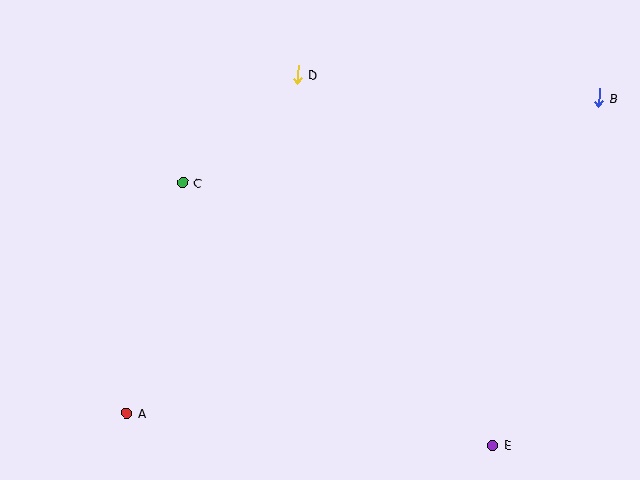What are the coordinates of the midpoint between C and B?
The midpoint between C and B is at (391, 140).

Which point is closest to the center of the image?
Point C at (183, 183) is closest to the center.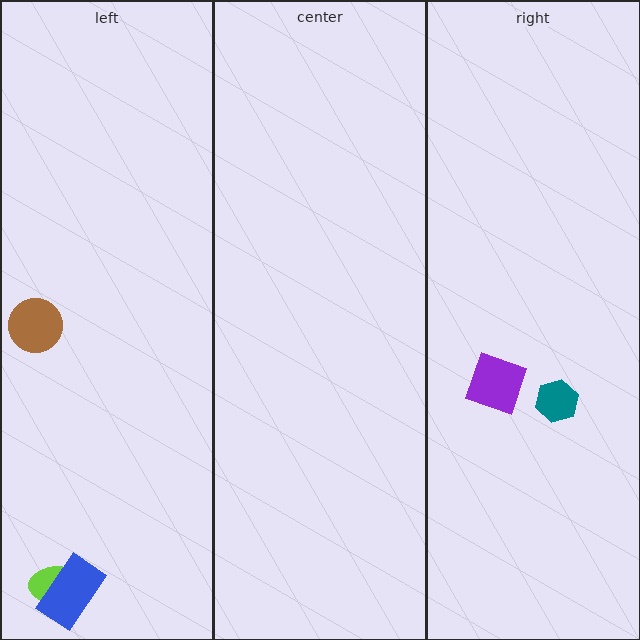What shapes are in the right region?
The teal hexagon, the purple diamond.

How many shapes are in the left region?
3.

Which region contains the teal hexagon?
The right region.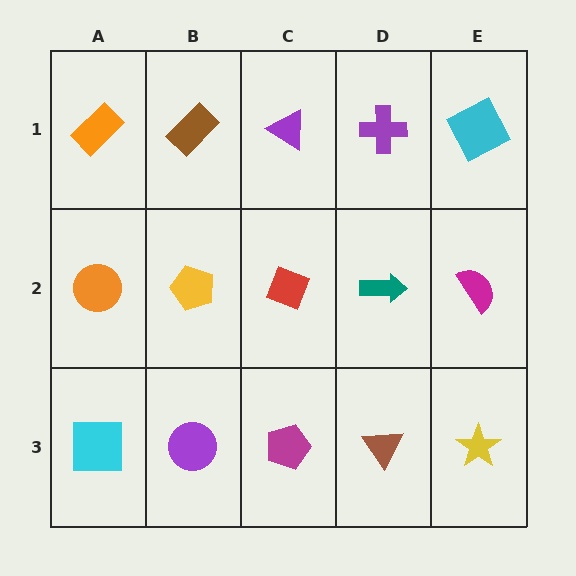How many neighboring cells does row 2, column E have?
3.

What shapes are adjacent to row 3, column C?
A red diamond (row 2, column C), a purple circle (row 3, column B), a brown triangle (row 3, column D).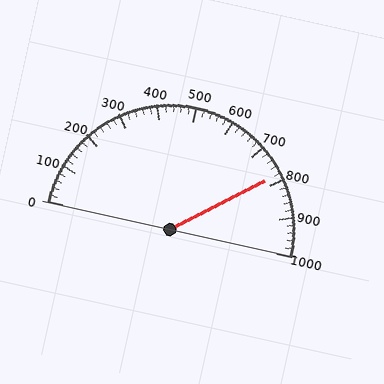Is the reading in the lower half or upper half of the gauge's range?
The reading is in the upper half of the range (0 to 1000).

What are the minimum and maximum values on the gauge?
The gauge ranges from 0 to 1000.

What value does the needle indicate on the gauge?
The needle indicates approximately 780.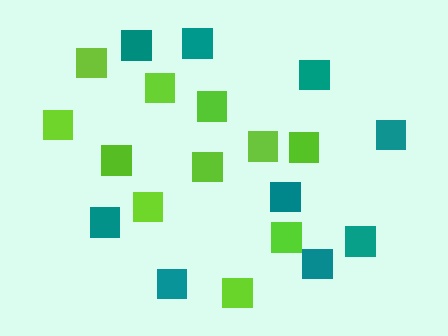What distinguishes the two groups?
There are 2 groups: one group of lime squares (11) and one group of teal squares (9).